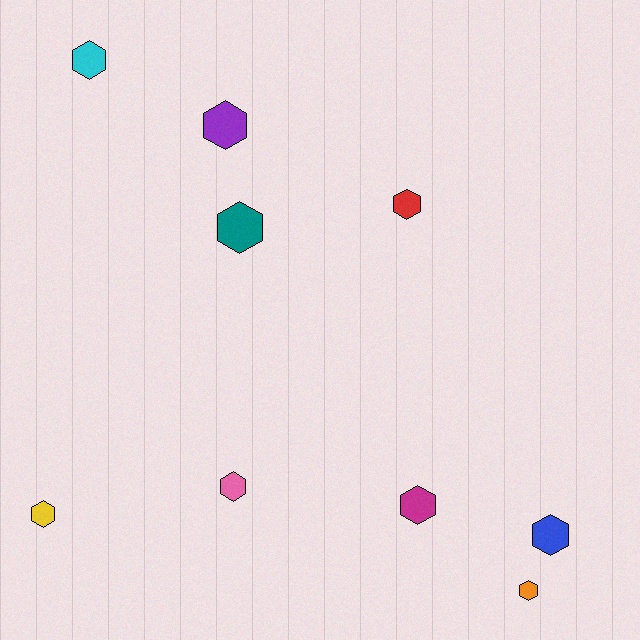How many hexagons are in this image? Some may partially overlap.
There are 9 hexagons.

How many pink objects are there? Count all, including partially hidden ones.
There is 1 pink object.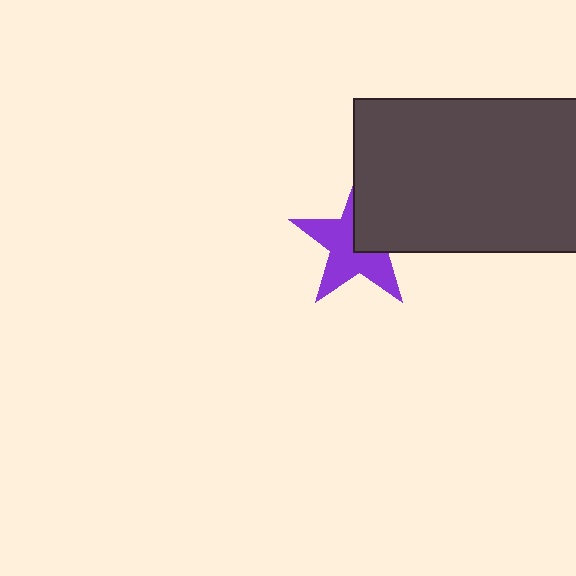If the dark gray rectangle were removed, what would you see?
You would see the complete purple star.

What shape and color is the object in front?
The object in front is a dark gray rectangle.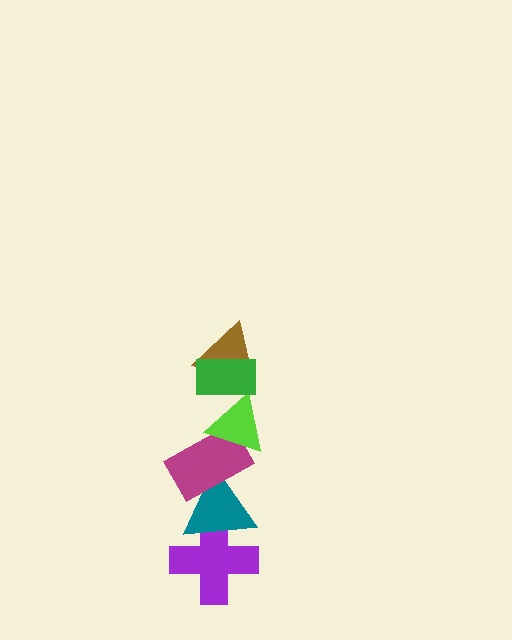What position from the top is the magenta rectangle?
The magenta rectangle is 4th from the top.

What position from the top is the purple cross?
The purple cross is 6th from the top.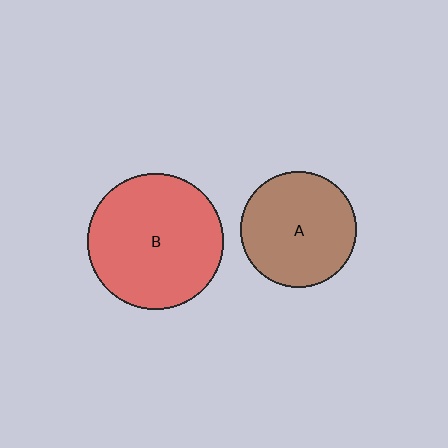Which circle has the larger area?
Circle B (red).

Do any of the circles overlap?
No, none of the circles overlap.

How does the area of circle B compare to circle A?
Approximately 1.4 times.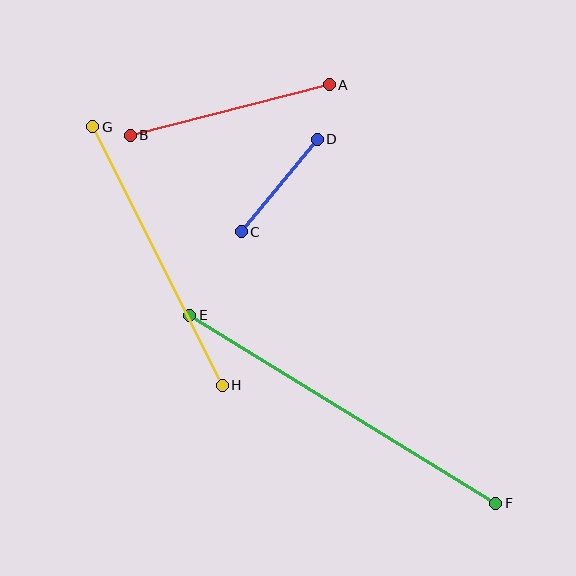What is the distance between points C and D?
The distance is approximately 120 pixels.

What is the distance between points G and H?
The distance is approximately 289 pixels.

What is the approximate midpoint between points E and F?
The midpoint is at approximately (343, 409) pixels.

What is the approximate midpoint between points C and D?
The midpoint is at approximately (279, 186) pixels.